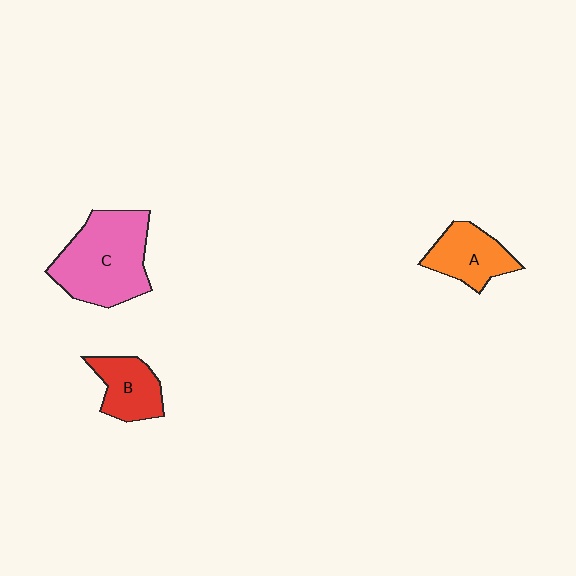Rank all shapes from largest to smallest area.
From largest to smallest: C (pink), A (orange), B (red).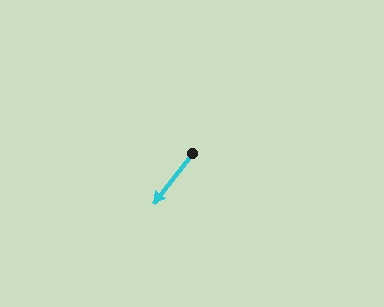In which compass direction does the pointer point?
Southwest.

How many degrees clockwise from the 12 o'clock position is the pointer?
Approximately 217 degrees.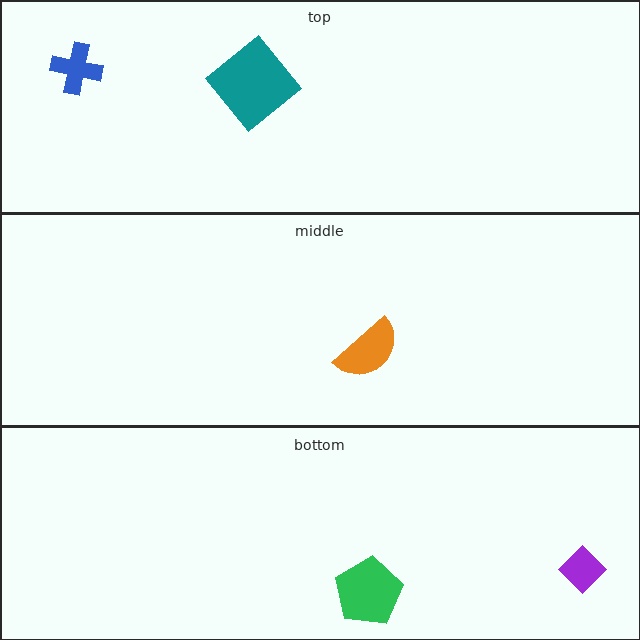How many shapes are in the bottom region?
2.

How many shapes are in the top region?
2.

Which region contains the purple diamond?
The bottom region.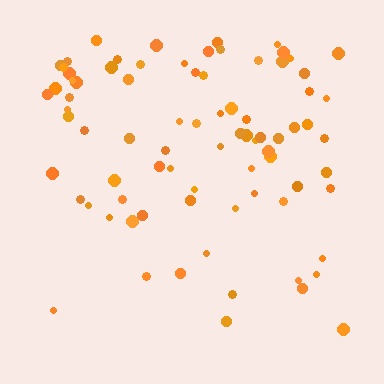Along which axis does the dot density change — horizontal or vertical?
Vertical.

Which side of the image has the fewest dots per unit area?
The bottom.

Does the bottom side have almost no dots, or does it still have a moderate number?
Still a moderate number, just noticeably fewer than the top.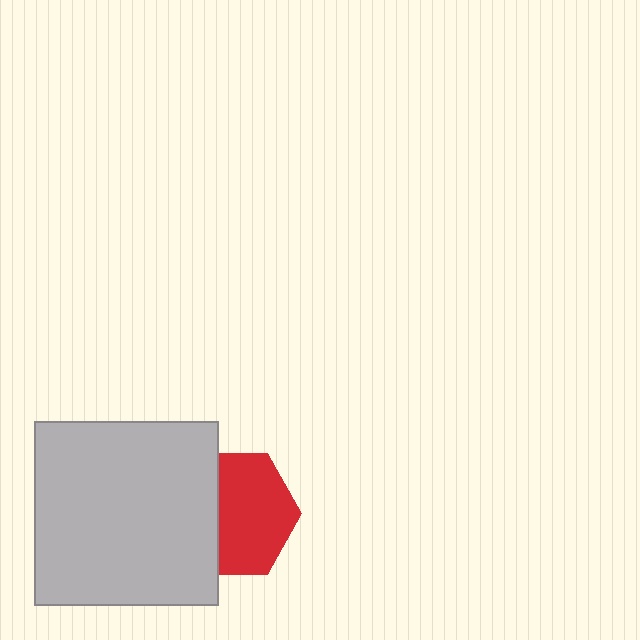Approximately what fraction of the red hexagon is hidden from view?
Roughly 38% of the red hexagon is hidden behind the light gray square.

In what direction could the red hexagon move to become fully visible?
The red hexagon could move right. That would shift it out from behind the light gray square entirely.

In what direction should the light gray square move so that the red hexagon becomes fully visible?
The light gray square should move left. That is the shortest direction to clear the overlap and leave the red hexagon fully visible.